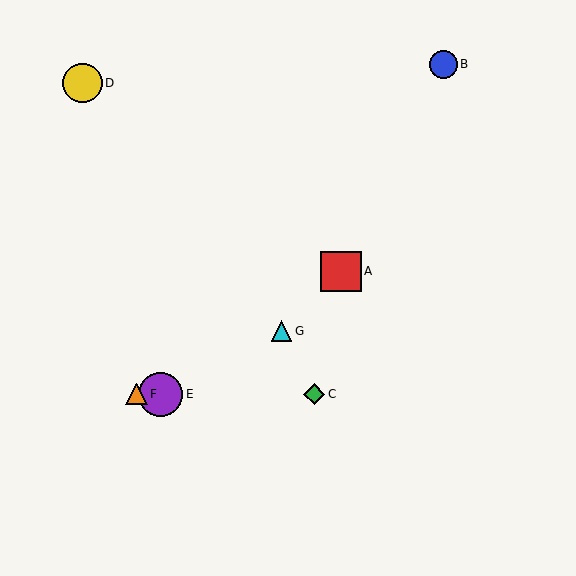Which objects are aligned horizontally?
Objects C, E, F are aligned horizontally.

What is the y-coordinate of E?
Object E is at y≈394.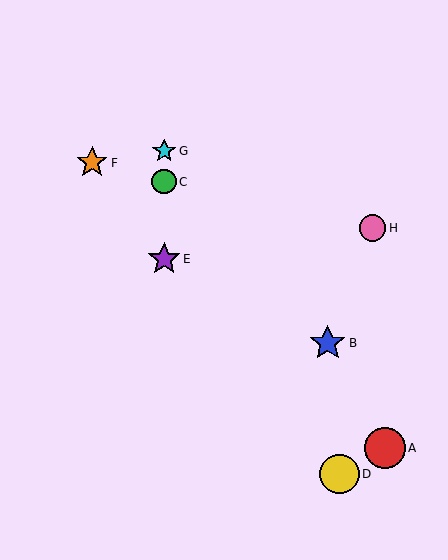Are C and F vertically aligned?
No, C is at x≈164 and F is at x≈92.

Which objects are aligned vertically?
Objects C, E, G are aligned vertically.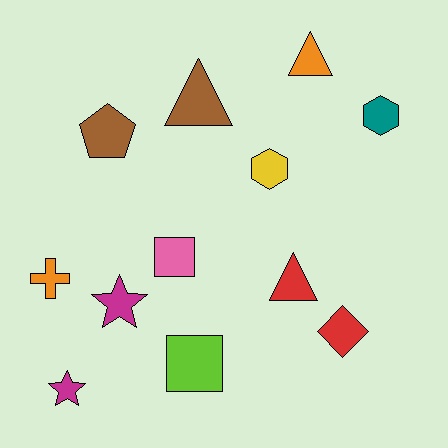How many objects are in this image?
There are 12 objects.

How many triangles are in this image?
There are 3 triangles.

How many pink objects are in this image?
There is 1 pink object.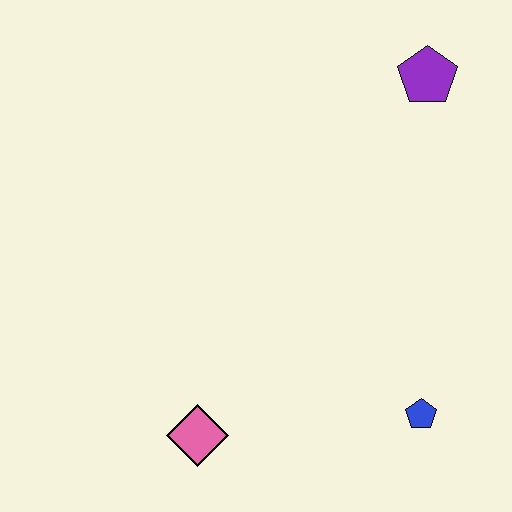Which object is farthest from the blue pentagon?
The purple pentagon is farthest from the blue pentagon.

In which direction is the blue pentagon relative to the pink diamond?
The blue pentagon is to the right of the pink diamond.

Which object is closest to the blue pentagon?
The pink diamond is closest to the blue pentagon.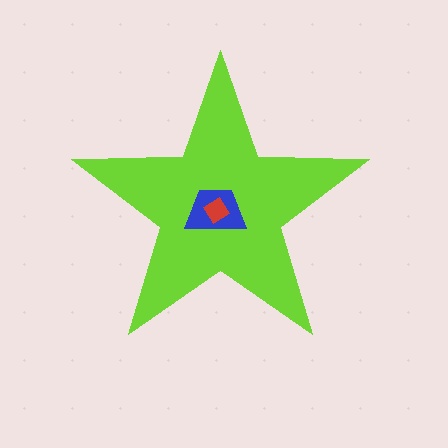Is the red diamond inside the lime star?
Yes.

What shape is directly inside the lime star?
The blue trapezoid.